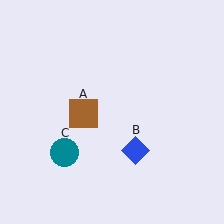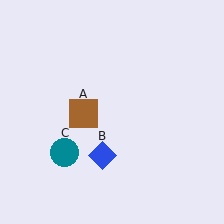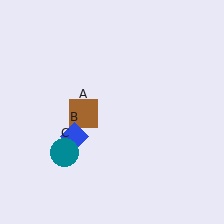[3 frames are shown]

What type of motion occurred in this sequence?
The blue diamond (object B) rotated clockwise around the center of the scene.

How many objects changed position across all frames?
1 object changed position: blue diamond (object B).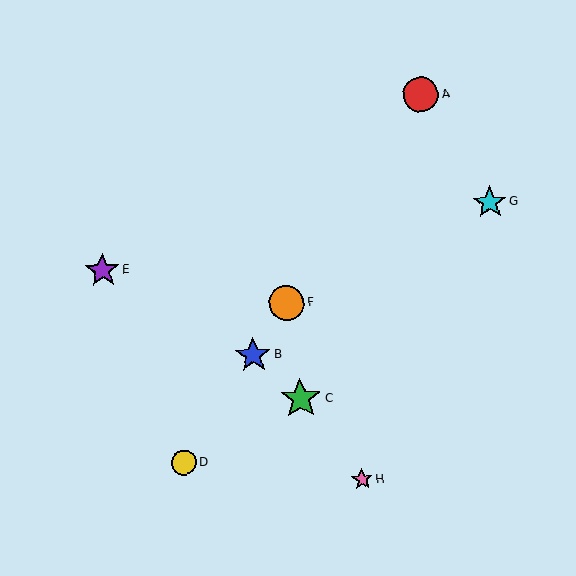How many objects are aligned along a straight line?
4 objects (A, B, D, F) are aligned along a straight line.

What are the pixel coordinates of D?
Object D is at (184, 463).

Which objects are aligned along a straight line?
Objects A, B, D, F are aligned along a straight line.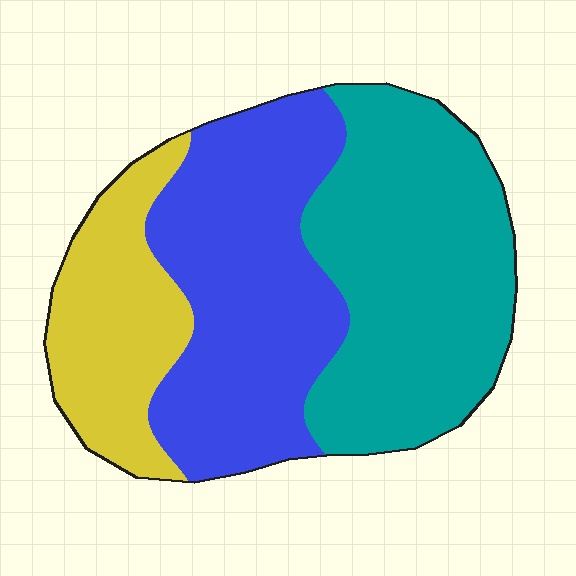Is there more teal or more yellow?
Teal.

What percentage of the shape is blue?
Blue takes up between a third and a half of the shape.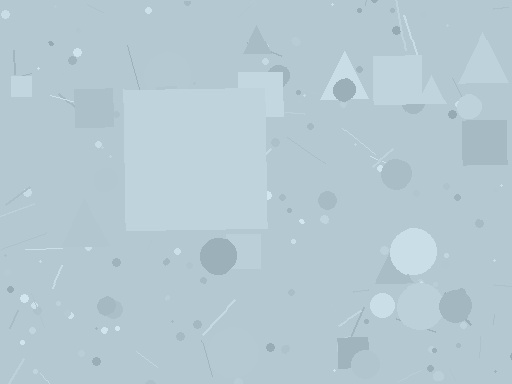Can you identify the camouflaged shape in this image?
The camouflaged shape is a square.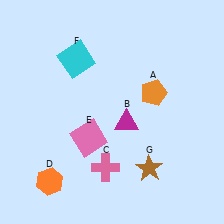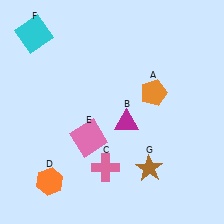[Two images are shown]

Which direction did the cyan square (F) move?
The cyan square (F) moved left.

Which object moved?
The cyan square (F) moved left.